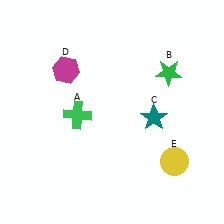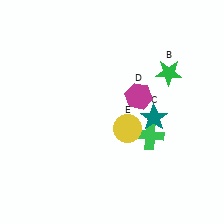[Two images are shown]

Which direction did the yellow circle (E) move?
The yellow circle (E) moved left.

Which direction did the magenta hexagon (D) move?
The magenta hexagon (D) moved right.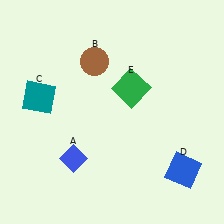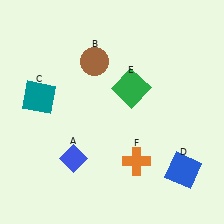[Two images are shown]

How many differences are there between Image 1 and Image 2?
There is 1 difference between the two images.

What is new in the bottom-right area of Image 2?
An orange cross (F) was added in the bottom-right area of Image 2.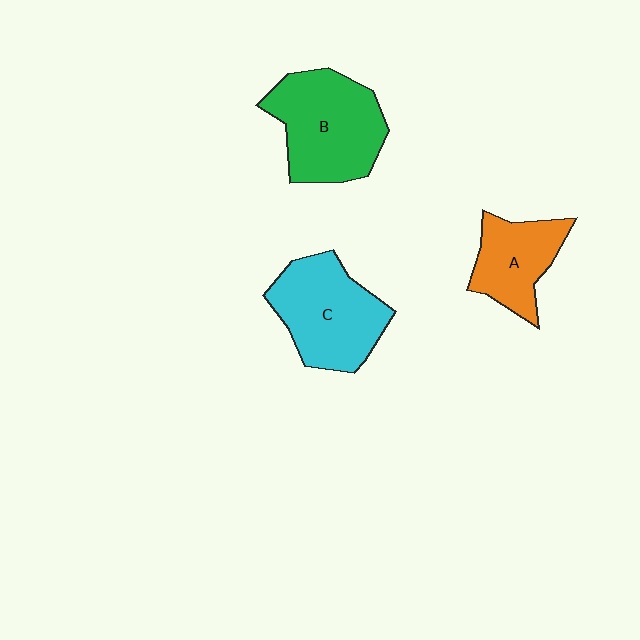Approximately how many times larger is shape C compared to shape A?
Approximately 1.4 times.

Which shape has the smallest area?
Shape A (orange).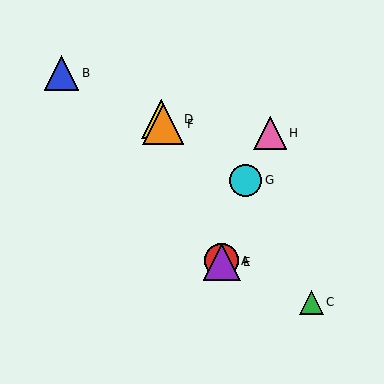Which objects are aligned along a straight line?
Objects A, D, E, F are aligned along a straight line.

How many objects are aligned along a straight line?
4 objects (A, D, E, F) are aligned along a straight line.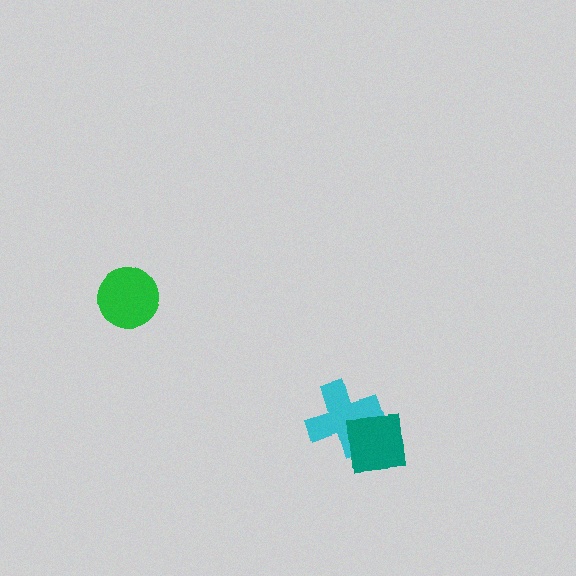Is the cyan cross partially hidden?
Yes, it is partially covered by another shape.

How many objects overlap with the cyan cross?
1 object overlaps with the cyan cross.